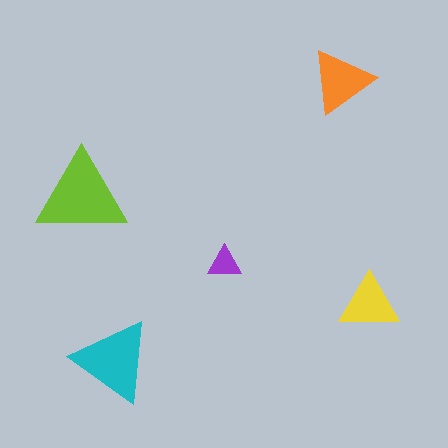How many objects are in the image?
There are 5 objects in the image.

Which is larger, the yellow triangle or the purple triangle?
The yellow one.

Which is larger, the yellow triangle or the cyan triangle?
The cyan one.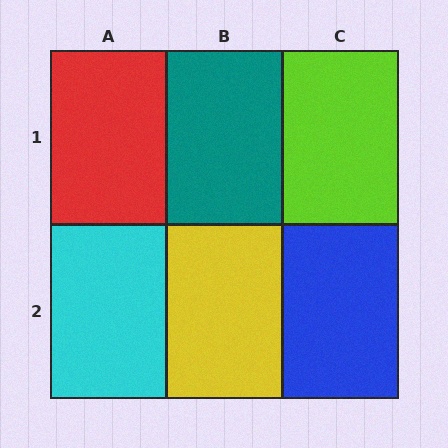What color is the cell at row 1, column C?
Lime.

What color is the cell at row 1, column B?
Teal.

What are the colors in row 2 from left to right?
Cyan, yellow, blue.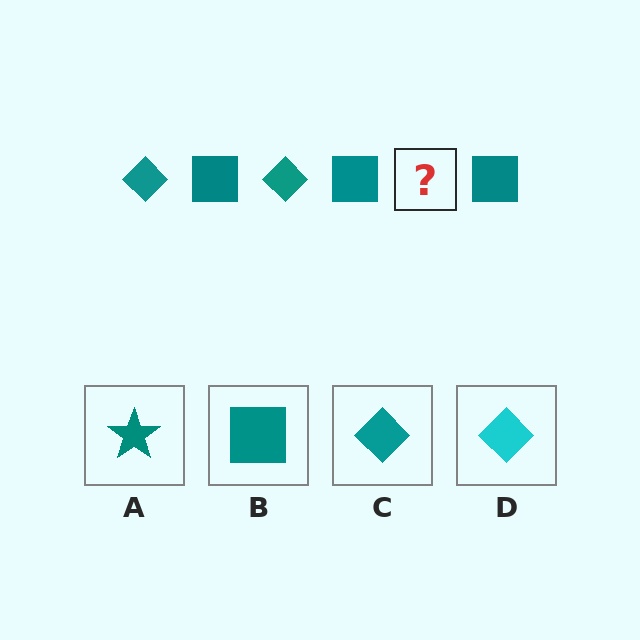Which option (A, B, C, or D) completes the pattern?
C.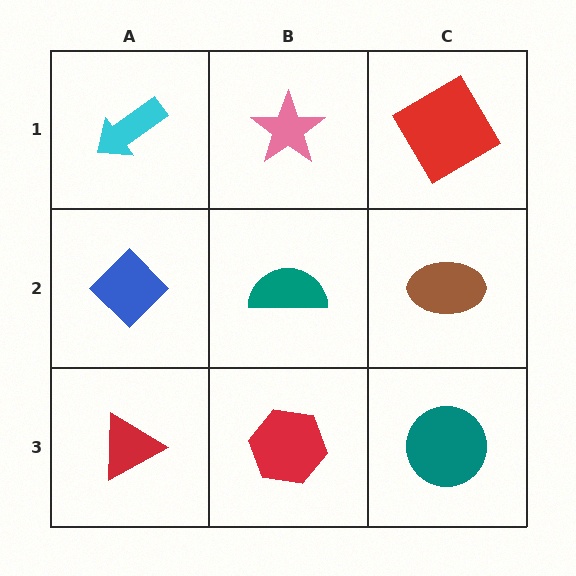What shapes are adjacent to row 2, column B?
A pink star (row 1, column B), a red hexagon (row 3, column B), a blue diamond (row 2, column A), a brown ellipse (row 2, column C).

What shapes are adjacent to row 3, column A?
A blue diamond (row 2, column A), a red hexagon (row 3, column B).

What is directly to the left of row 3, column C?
A red hexagon.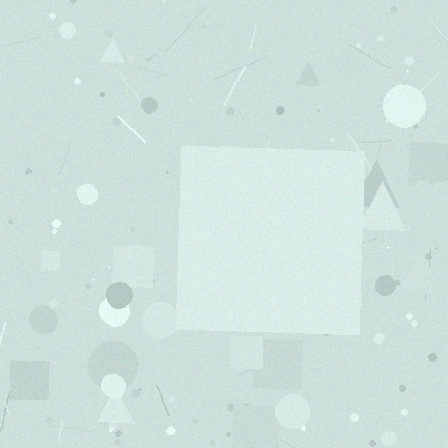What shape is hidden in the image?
A square is hidden in the image.